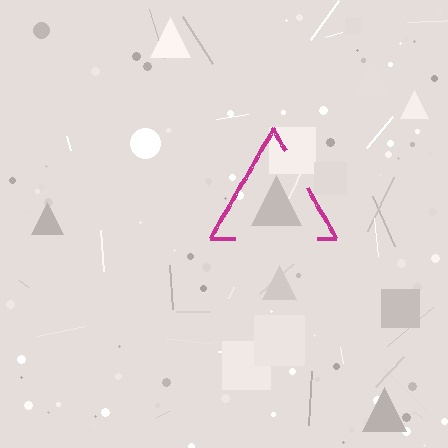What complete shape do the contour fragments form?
The contour fragments form a triangle.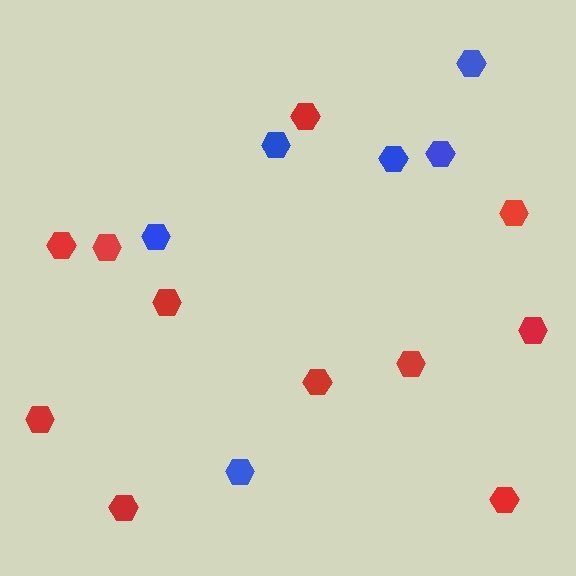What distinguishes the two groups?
There are 2 groups: one group of red hexagons (11) and one group of blue hexagons (6).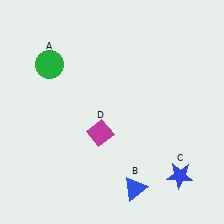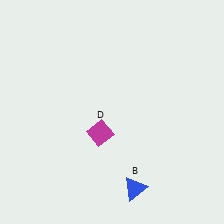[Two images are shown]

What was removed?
The green circle (A), the blue star (C) were removed in Image 2.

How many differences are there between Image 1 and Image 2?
There are 2 differences between the two images.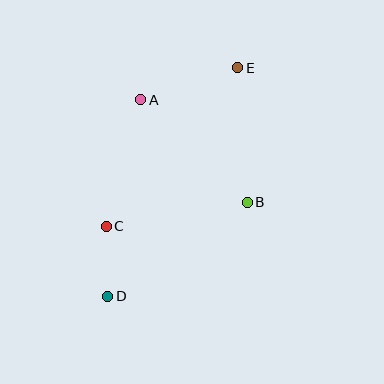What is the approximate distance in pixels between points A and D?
The distance between A and D is approximately 199 pixels.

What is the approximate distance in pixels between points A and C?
The distance between A and C is approximately 131 pixels.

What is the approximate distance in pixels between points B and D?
The distance between B and D is approximately 168 pixels.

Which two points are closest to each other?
Points C and D are closest to each other.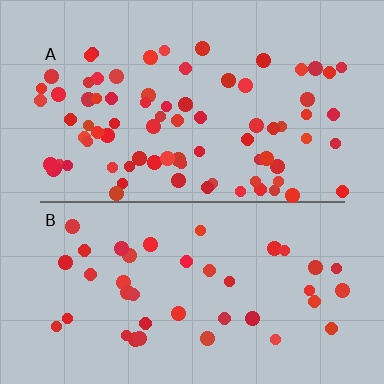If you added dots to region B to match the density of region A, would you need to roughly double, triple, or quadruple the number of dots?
Approximately double.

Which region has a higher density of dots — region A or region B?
A (the top).